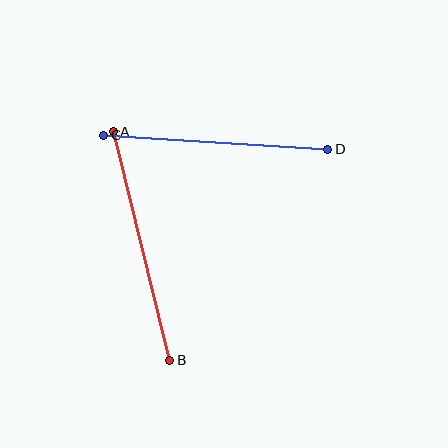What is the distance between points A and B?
The distance is approximately 235 pixels.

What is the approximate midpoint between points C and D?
The midpoint is at approximately (216, 142) pixels.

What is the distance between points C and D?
The distance is approximately 224 pixels.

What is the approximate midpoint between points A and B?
The midpoint is at approximately (141, 246) pixels.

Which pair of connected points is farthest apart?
Points A and B are farthest apart.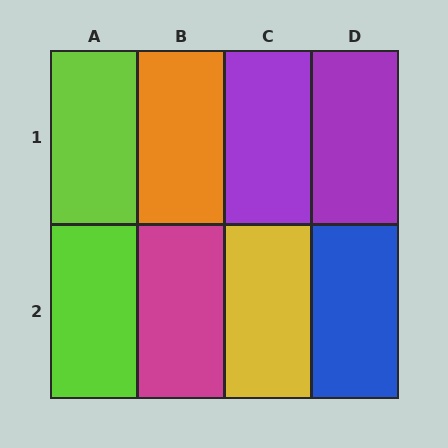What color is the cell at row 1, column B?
Orange.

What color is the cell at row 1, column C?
Purple.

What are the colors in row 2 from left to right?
Lime, magenta, yellow, blue.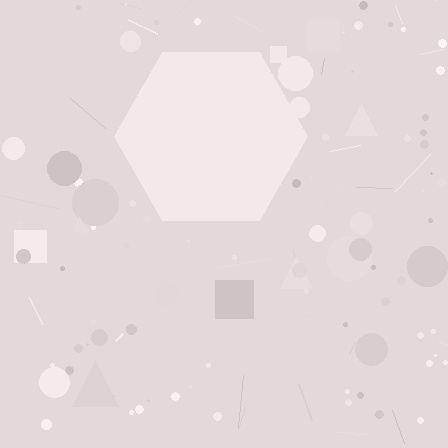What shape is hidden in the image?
A hexagon is hidden in the image.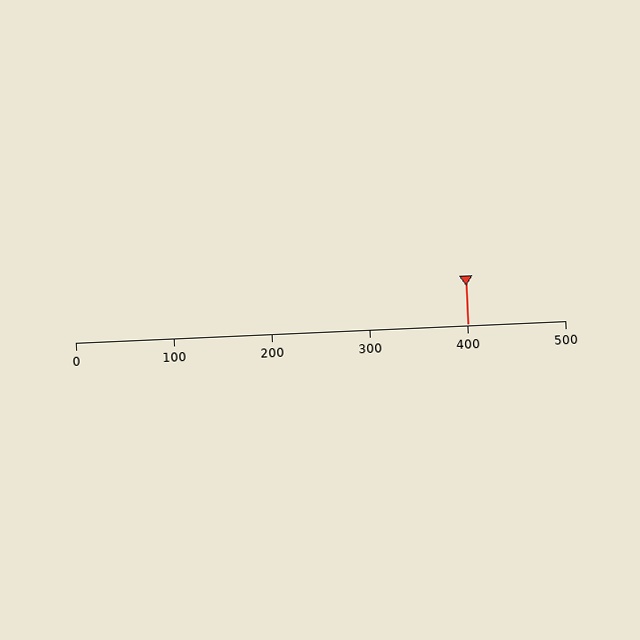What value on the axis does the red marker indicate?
The marker indicates approximately 400.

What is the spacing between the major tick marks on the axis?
The major ticks are spaced 100 apart.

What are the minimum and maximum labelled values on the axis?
The axis runs from 0 to 500.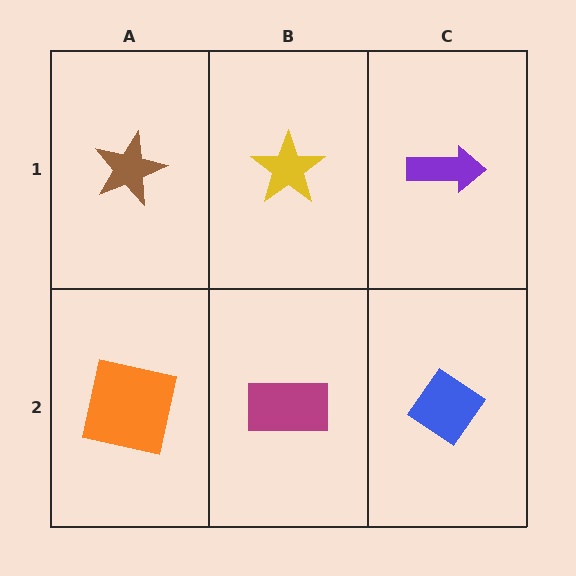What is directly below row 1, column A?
An orange square.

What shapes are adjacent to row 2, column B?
A yellow star (row 1, column B), an orange square (row 2, column A), a blue diamond (row 2, column C).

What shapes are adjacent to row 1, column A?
An orange square (row 2, column A), a yellow star (row 1, column B).